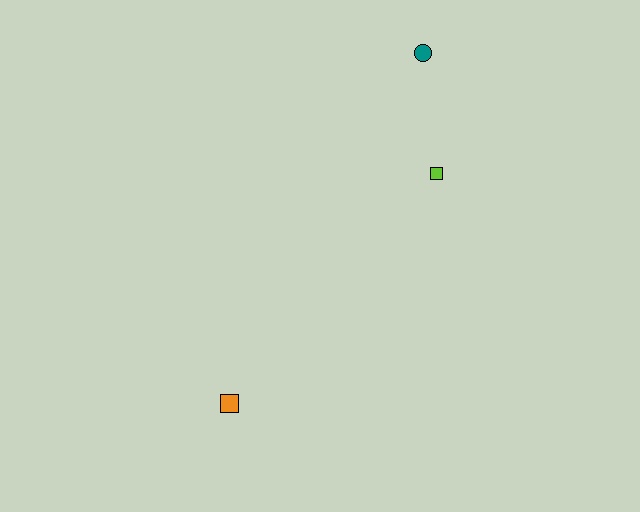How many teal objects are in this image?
There is 1 teal object.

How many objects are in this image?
There are 3 objects.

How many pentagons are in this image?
There are no pentagons.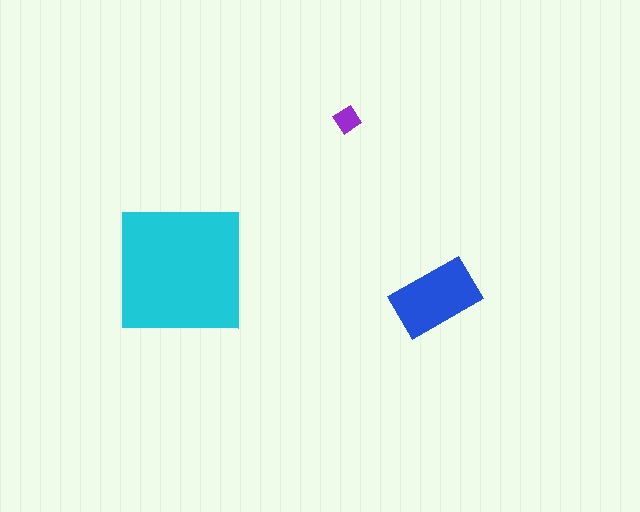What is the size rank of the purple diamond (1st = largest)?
3rd.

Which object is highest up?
The purple diamond is topmost.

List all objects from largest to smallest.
The cyan square, the blue rectangle, the purple diamond.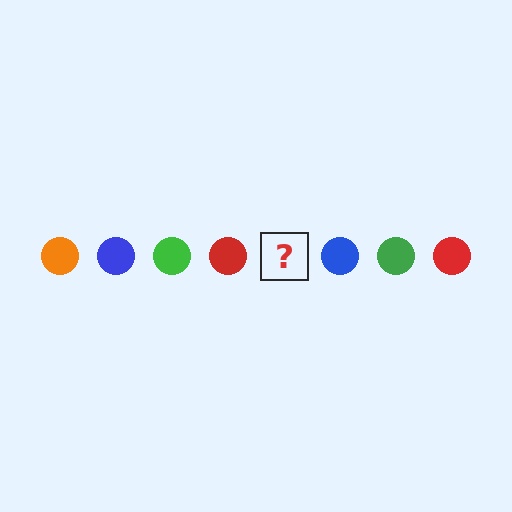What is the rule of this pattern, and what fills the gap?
The rule is that the pattern cycles through orange, blue, green, red circles. The gap should be filled with an orange circle.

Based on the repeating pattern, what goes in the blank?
The blank should be an orange circle.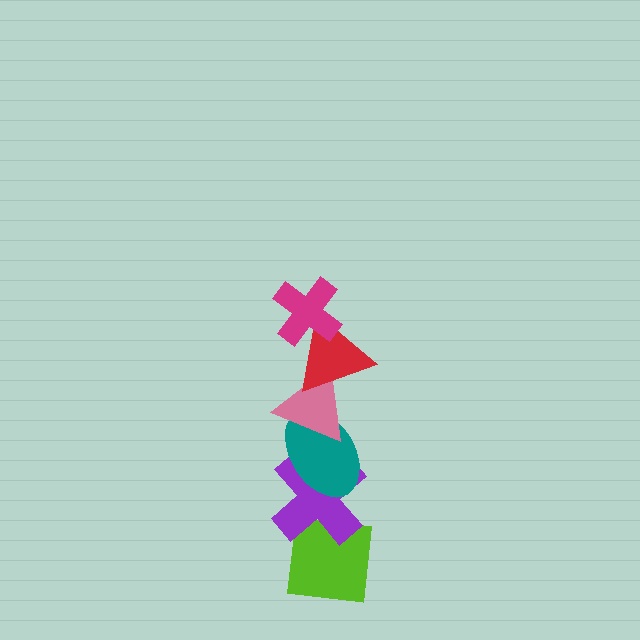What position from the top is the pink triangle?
The pink triangle is 3rd from the top.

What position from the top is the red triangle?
The red triangle is 2nd from the top.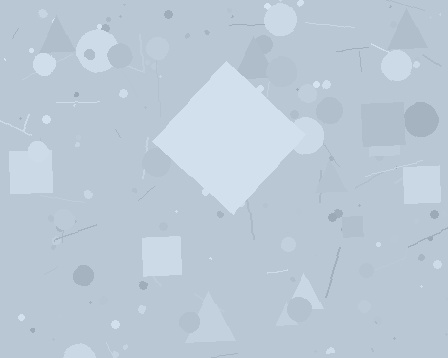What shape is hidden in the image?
A diamond is hidden in the image.